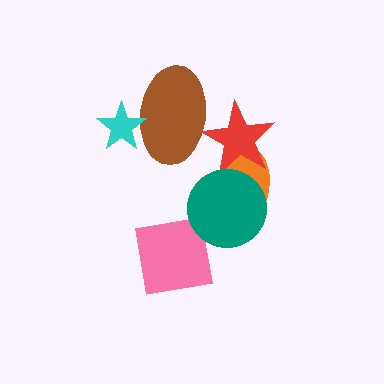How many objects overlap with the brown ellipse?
2 objects overlap with the brown ellipse.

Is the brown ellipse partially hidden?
Yes, it is partially covered by another shape.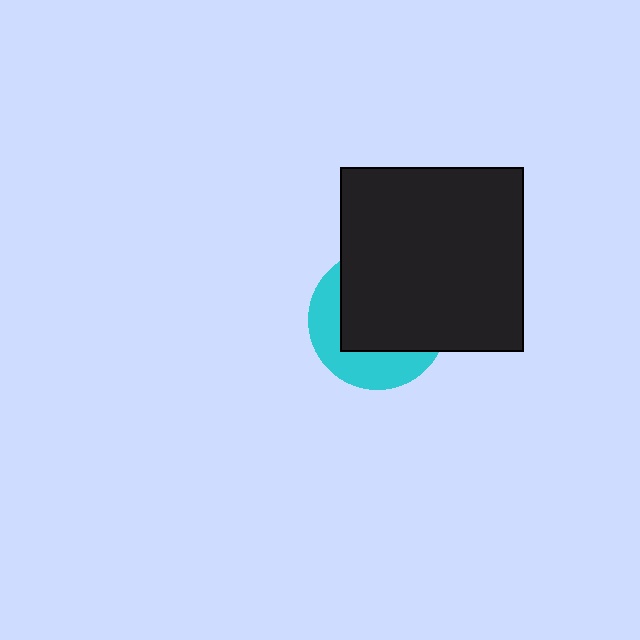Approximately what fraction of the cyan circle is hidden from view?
Roughly 63% of the cyan circle is hidden behind the black square.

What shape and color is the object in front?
The object in front is a black square.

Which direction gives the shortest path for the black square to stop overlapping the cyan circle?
Moving toward the upper-right gives the shortest separation.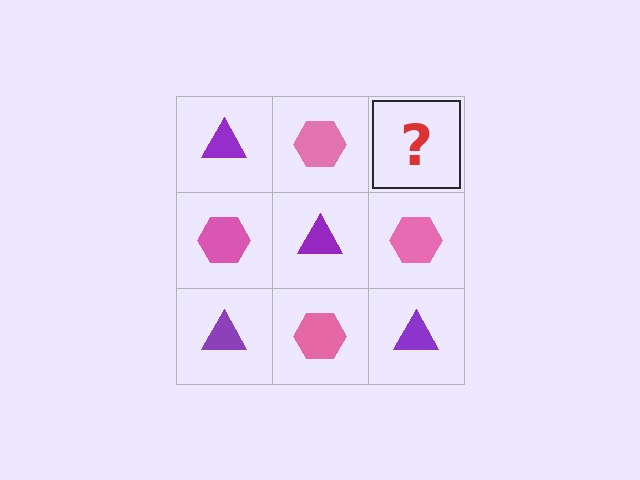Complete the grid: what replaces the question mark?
The question mark should be replaced with a purple triangle.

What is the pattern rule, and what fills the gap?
The rule is that it alternates purple triangle and pink hexagon in a checkerboard pattern. The gap should be filled with a purple triangle.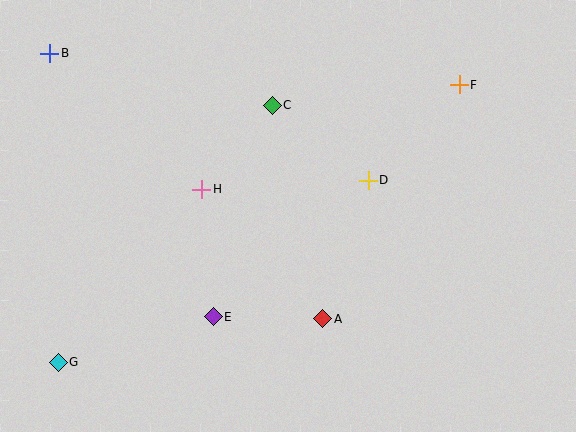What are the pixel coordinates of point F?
Point F is at (459, 85).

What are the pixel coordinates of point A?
Point A is at (323, 319).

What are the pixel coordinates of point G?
Point G is at (58, 362).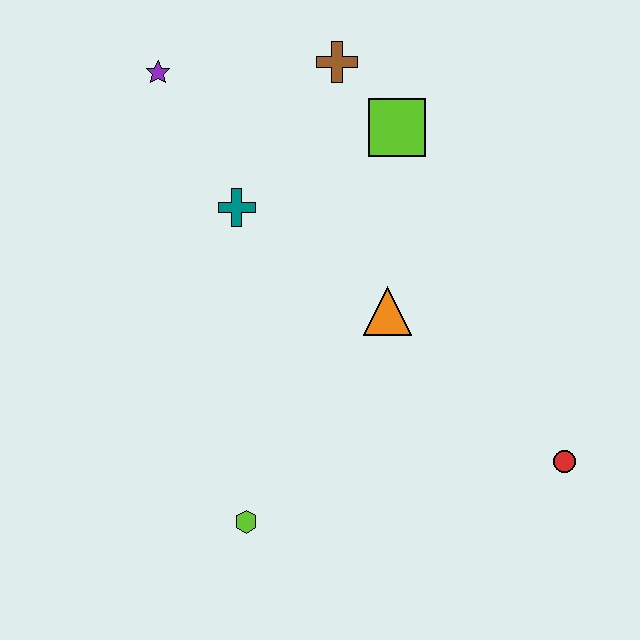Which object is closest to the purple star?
The teal cross is closest to the purple star.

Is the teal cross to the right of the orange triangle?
No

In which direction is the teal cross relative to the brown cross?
The teal cross is below the brown cross.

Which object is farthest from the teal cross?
The red circle is farthest from the teal cross.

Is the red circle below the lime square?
Yes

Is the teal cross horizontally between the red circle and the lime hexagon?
No